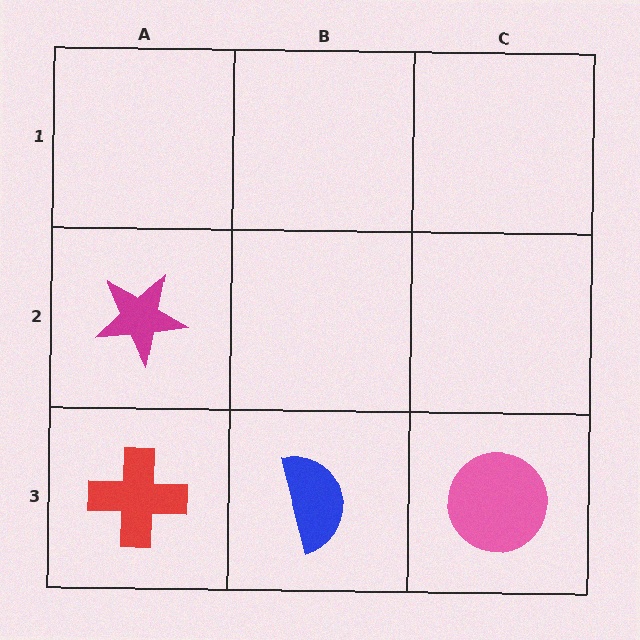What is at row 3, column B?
A blue semicircle.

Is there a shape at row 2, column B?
No, that cell is empty.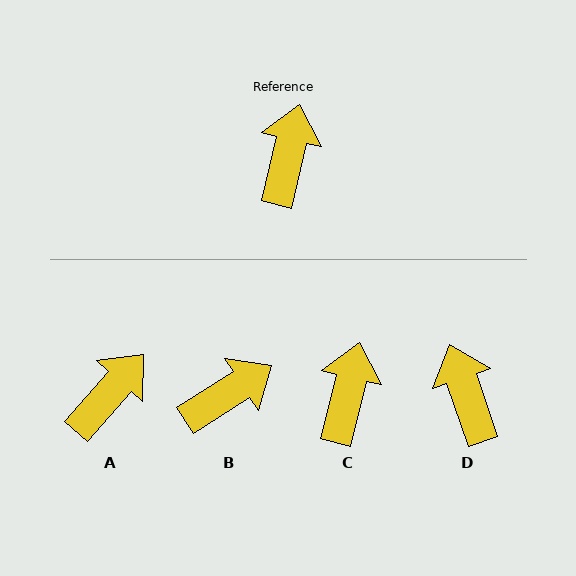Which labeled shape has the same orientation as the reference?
C.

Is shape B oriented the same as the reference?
No, it is off by about 44 degrees.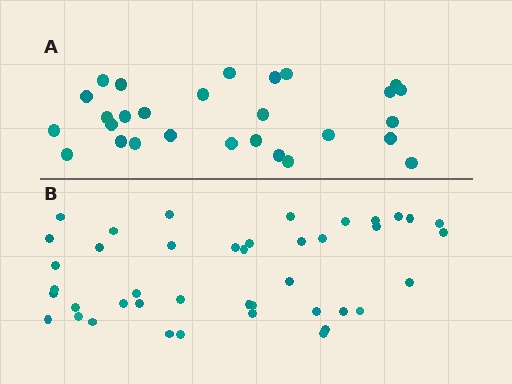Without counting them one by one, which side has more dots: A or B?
Region B (the bottom region) has more dots.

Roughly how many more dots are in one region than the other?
Region B has approximately 15 more dots than region A.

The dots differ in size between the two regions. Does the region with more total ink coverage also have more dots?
No. Region A has more total ink coverage because its dots are larger, but region B actually contains more individual dots. Total area can be misleading — the number of items is what matters here.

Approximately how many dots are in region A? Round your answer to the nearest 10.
About 30 dots. (The exact count is 28, which rounds to 30.)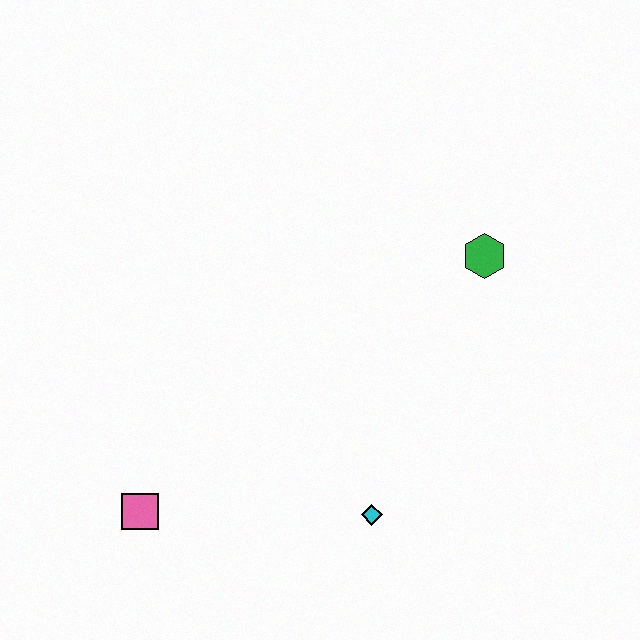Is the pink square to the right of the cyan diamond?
No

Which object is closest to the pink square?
The cyan diamond is closest to the pink square.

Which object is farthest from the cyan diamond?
The green hexagon is farthest from the cyan diamond.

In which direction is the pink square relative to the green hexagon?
The pink square is to the left of the green hexagon.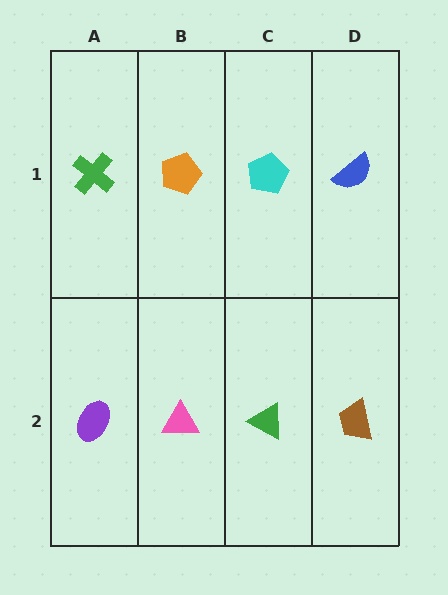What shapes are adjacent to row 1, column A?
A purple ellipse (row 2, column A), an orange pentagon (row 1, column B).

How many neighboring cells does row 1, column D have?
2.